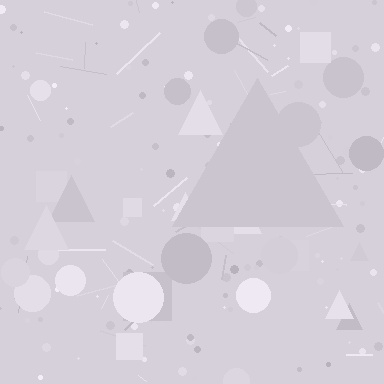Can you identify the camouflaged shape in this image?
The camouflaged shape is a triangle.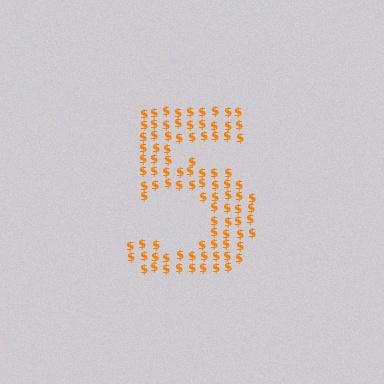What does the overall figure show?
The overall figure shows the digit 5.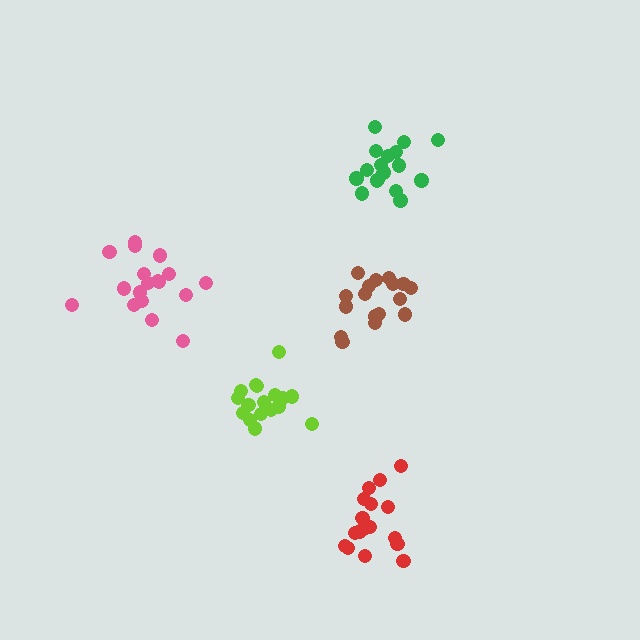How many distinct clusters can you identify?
There are 5 distinct clusters.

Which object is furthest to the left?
The pink cluster is leftmost.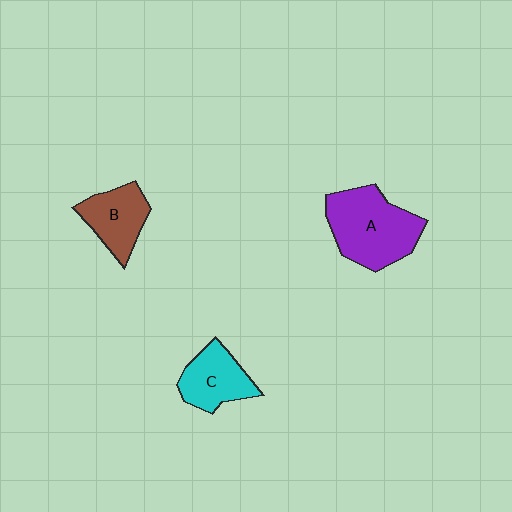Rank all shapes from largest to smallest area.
From largest to smallest: A (purple), C (cyan), B (brown).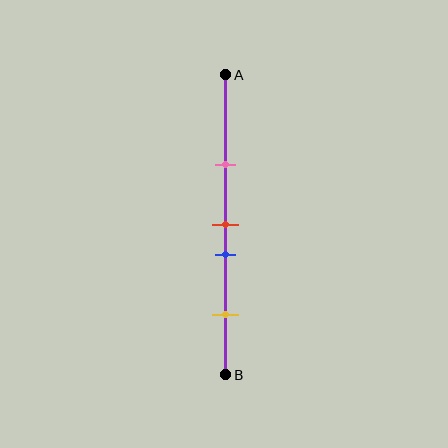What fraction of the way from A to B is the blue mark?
The blue mark is approximately 60% (0.6) of the way from A to B.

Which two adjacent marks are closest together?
The red and blue marks are the closest adjacent pair.